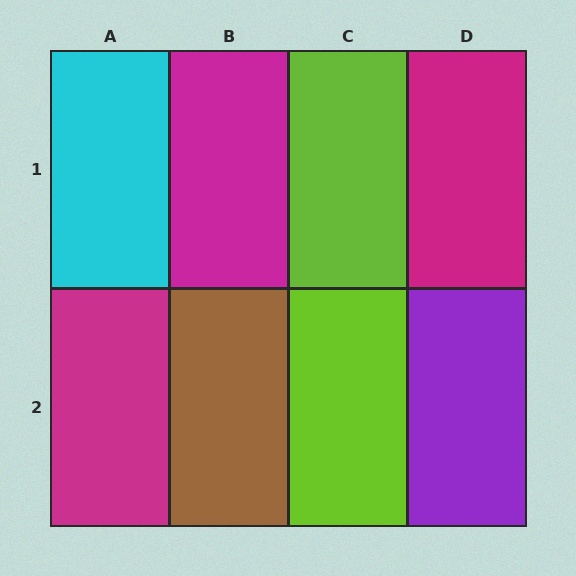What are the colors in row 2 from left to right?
Magenta, brown, lime, purple.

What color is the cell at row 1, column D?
Magenta.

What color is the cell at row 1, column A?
Cyan.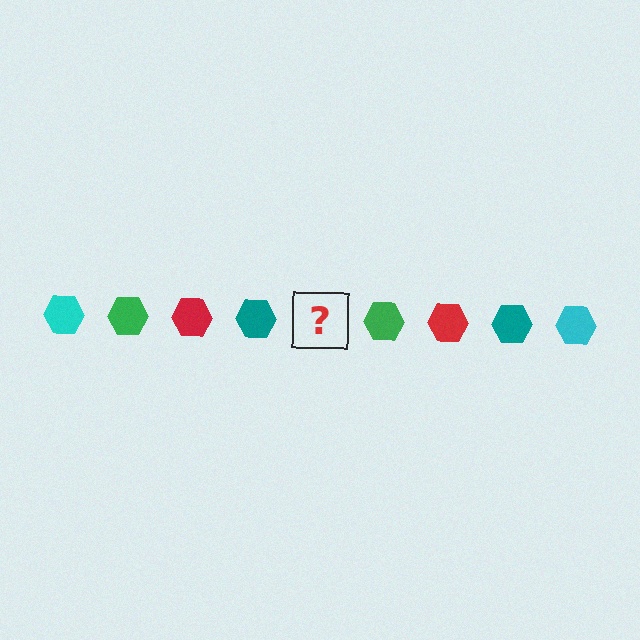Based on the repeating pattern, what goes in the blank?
The blank should be a cyan hexagon.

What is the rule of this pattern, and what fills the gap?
The rule is that the pattern cycles through cyan, green, red, teal hexagons. The gap should be filled with a cyan hexagon.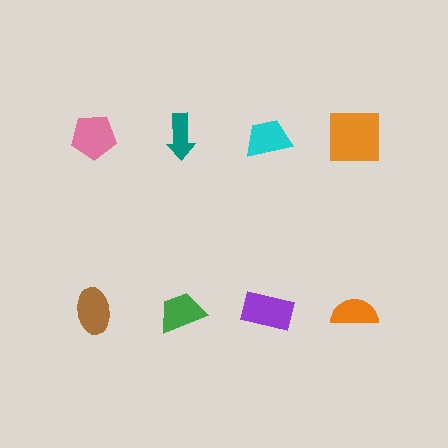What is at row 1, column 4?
An orange square.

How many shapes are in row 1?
4 shapes.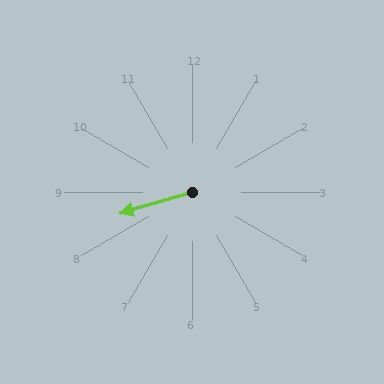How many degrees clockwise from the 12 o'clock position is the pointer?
Approximately 254 degrees.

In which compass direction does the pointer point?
West.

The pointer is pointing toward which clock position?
Roughly 8 o'clock.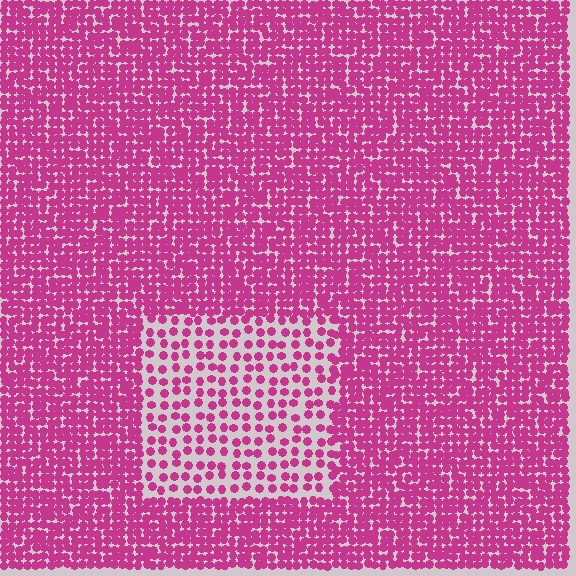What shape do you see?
I see a rectangle.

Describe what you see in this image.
The image contains small magenta elements arranged at two different densities. A rectangle-shaped region is visible where the elements are less densely packed than the surrounding area.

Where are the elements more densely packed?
The elements are more densely packed outside the rectangle boundary.